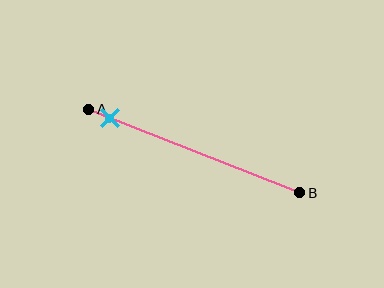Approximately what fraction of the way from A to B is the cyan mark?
The cyan mark is approximately 10% of the way from A to B.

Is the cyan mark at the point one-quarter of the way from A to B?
No, the mark is at about 10% from A, not at the 25% one-quarter point.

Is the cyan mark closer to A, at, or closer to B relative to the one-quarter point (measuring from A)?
The cyan mark is closer to point A than the one-quarter point of segment AB.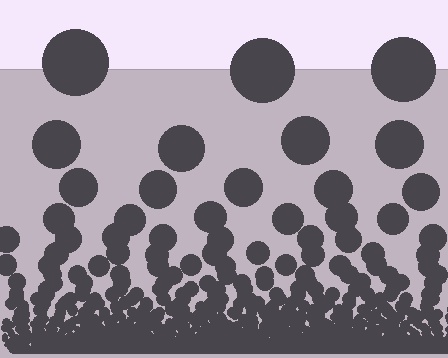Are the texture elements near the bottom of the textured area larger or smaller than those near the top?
Smaller. The gradient is inverted — elements near the bottom are smaller and denser.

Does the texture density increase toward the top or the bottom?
Density increases toward the bottom.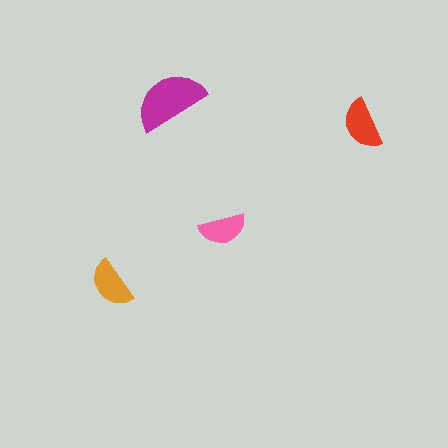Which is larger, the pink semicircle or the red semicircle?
The red one.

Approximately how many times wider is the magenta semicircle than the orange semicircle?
About 1.5 times wider.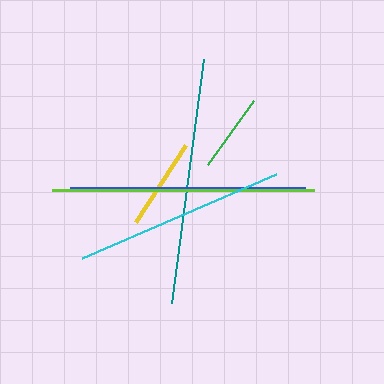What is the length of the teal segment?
The teal segment is approximately 247 pixels long.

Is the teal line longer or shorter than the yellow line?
The teal line is longer than the yellow line.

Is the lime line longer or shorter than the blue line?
The lime line is longer than the blue line.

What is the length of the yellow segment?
The yellow segment is approximately 92 pixels long.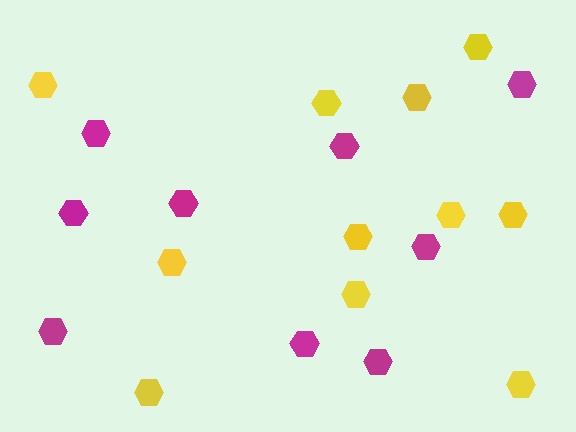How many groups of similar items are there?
There are 2 groups: one group of magenta hexagons (9) and one group of yellow hexagons (11).